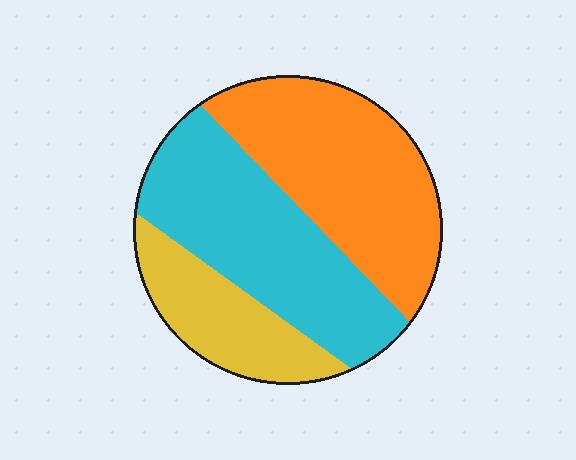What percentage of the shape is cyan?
Cyan takes up about two fifths (2/5) of the shape.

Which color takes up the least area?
Yellow, at roughly 20%.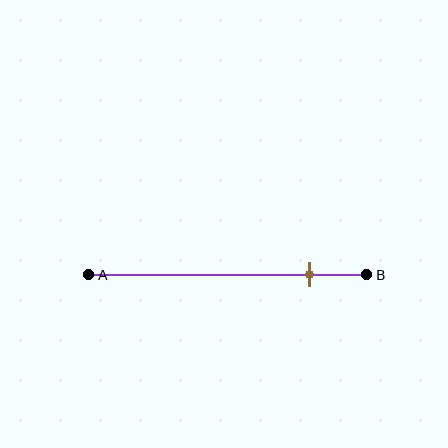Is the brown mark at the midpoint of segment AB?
No, the mark is at about 80% from A, not at the 50% midpoint.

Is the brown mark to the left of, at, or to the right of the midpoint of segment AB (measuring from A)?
The brown mark is to the right of the midpoint of segment AB.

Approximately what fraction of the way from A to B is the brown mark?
The brown mark is approximately 80% of the way from A to B.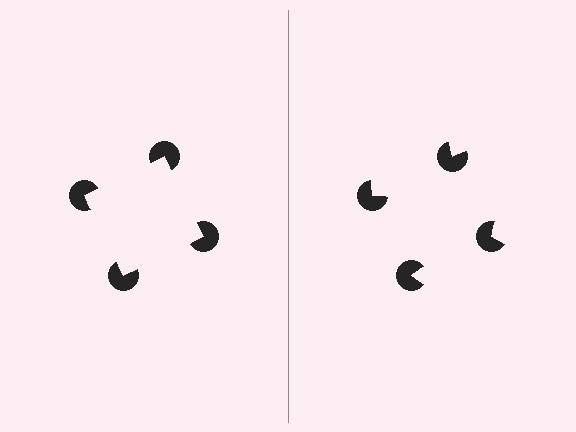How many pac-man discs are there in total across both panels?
8 — 4 on each side.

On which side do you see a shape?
An illusory square appears on the left side. On the right side the wedge cuts are rotated, so no coherent shape forms.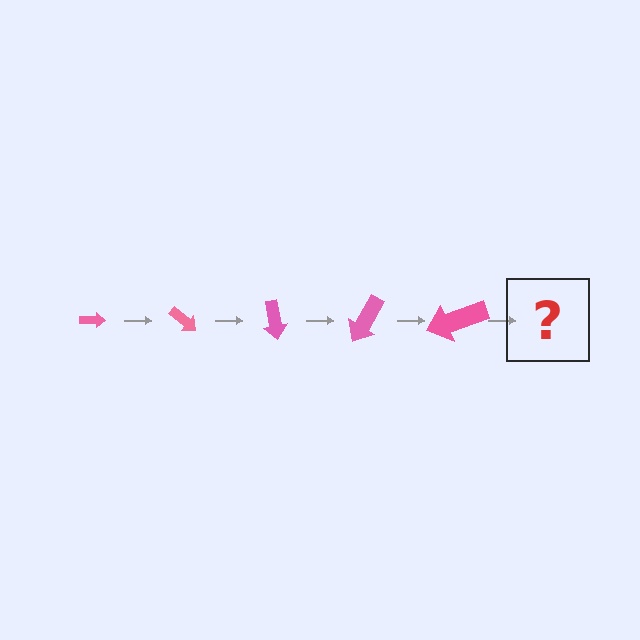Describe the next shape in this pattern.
It should be an arrow, larger than the previous one and rotated 200 degrees from the start.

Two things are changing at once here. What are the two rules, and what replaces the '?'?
The two rules are that the arrow grows larger each step and it rotates 40 degrees each step. The '?' should be an arrow, larger than the previous one and rotated 200 degrees from the start.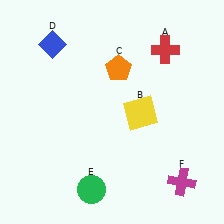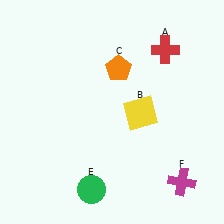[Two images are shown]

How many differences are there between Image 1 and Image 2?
There is 1 difference between the two images.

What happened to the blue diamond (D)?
The blue diamond (D) was removed in Image 2. It was in the top-left area of Image 1.